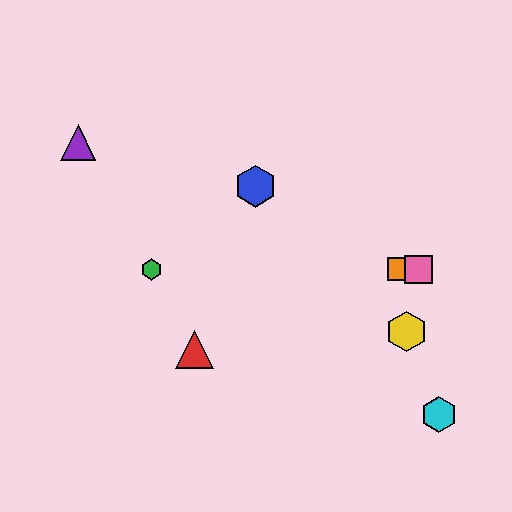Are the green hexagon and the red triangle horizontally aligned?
No, the green hexagon is at y≈269 and the red triangle is at y≈350.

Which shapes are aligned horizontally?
The green hexagon, the orange square, the pink square are aligned horizontally.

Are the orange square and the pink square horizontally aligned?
Yes, both are at y≈269.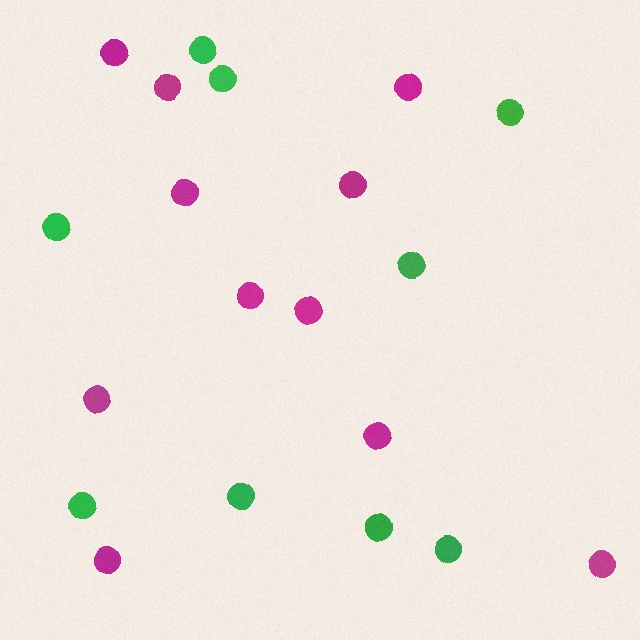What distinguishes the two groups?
There are 2 groups: one group of magenta circles (11) and one group of green circles (9).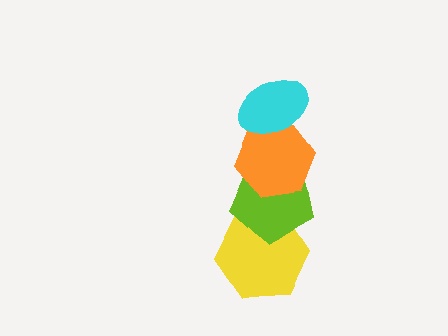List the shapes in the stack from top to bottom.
From top to bottom: the cyan ellipse, the orange hexagon, the lime pentagon, the yellow hexagon.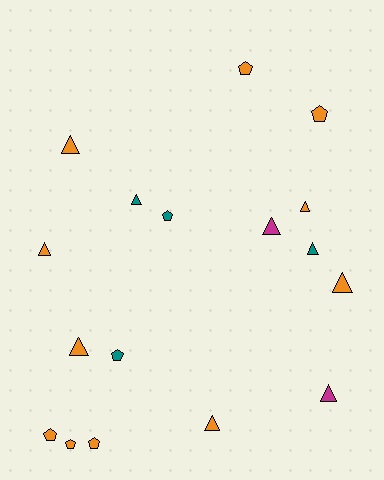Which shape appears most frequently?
Triangle, with 10 objects.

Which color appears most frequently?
Orange, with 11 objects.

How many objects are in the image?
There are 17 objects.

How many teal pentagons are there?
There are 2 teal pentagons.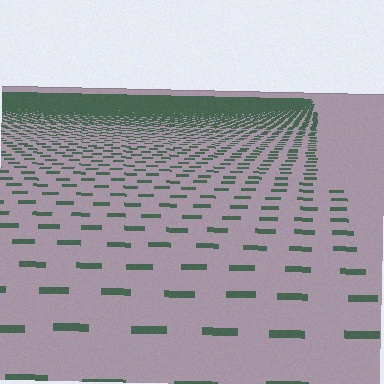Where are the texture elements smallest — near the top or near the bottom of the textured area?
Near the top.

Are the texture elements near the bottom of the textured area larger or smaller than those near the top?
Larger. Near the bottom, elements are closer to the viewer and appear at a bigger on-screen size.